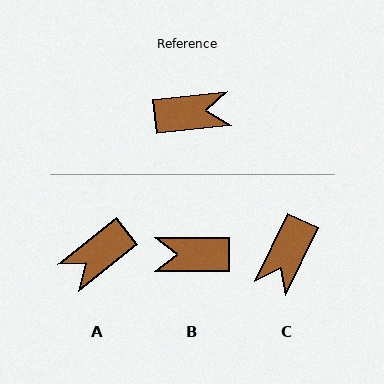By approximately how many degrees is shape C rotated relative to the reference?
Approximately 122 degrees clockwise.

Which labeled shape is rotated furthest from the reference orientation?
B, about 174 degrees away.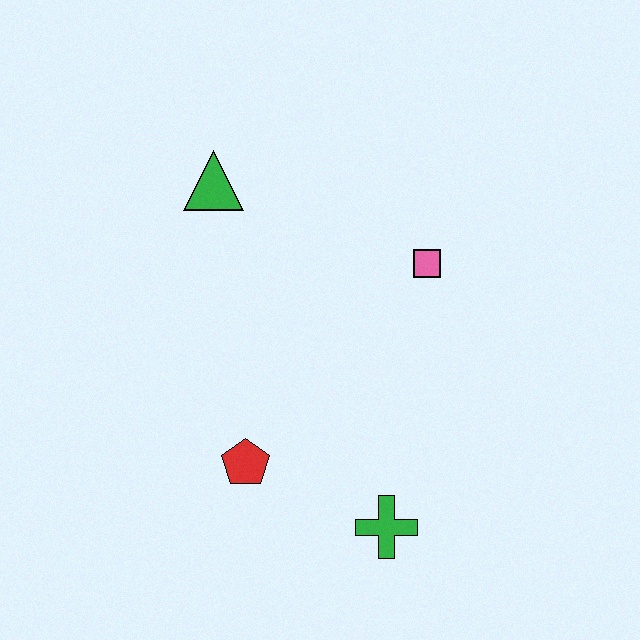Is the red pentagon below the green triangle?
Yes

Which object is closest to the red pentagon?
The green cross is closest to the red pentagon.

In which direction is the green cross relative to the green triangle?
The green cross is below the green triangle.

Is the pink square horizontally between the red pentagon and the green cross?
No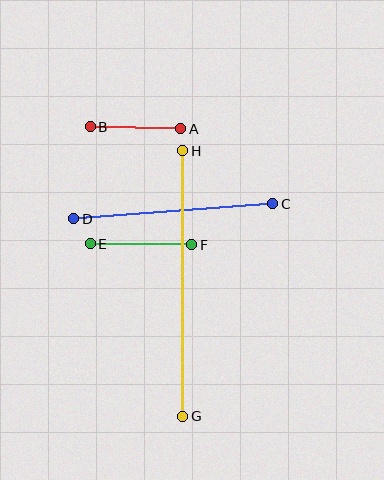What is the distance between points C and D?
The distance is approximately 200 pixels.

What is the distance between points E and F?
The distance is approximately 101 pixels.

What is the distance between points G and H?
The distance is approximately 266 pixels.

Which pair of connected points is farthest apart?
Points G and H are farthest apart.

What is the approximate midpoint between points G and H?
The midpoint is at approximately (183, 283) pixels.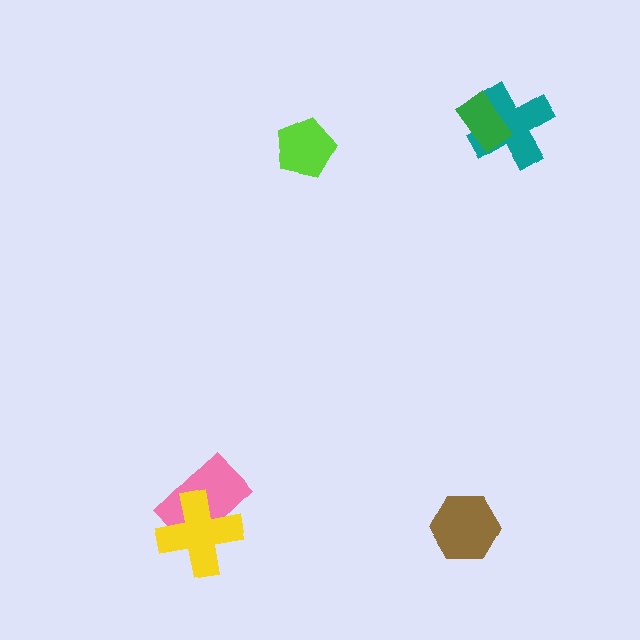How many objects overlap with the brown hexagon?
0 objects overlap with the brown hexagon.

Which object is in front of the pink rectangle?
The yellow cross is in front of the pink rectangle.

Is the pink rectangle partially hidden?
Yes, it is partially covered by another shape.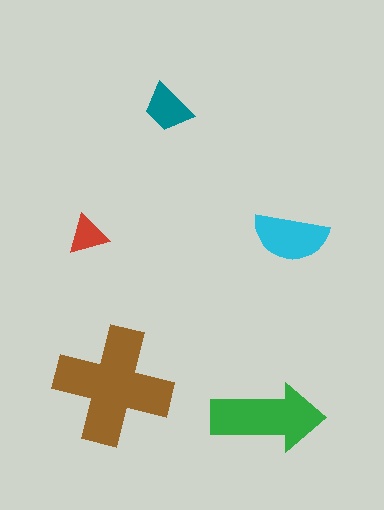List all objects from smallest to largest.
The red triangle, the teal trapezoid, the cyan semicircle, the green arrow, the brown cross.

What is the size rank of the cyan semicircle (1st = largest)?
3rd.